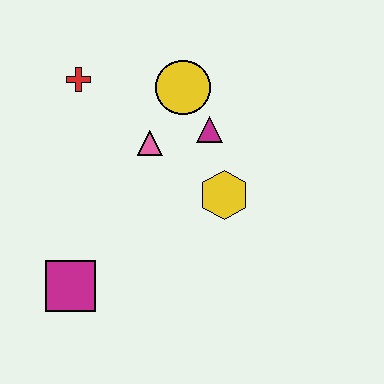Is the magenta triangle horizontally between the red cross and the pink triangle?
No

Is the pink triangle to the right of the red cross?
Yes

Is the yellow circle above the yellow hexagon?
Yes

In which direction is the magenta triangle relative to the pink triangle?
The magenta triangle is to the right of the pink triangle.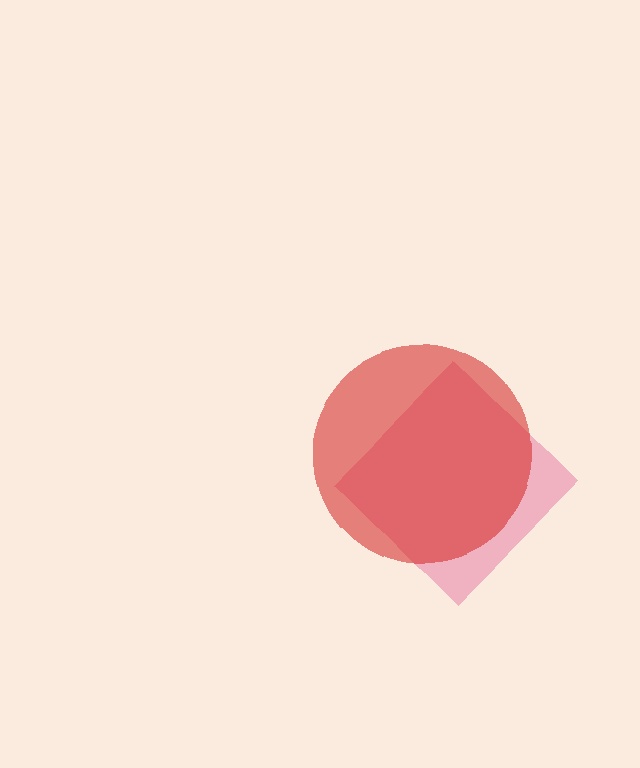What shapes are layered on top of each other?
The layered shapes are: a pink diamond, a red circle.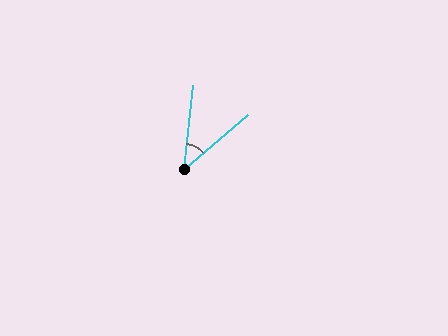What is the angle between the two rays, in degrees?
Approximately 43 degrees.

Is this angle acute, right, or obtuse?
It is acute.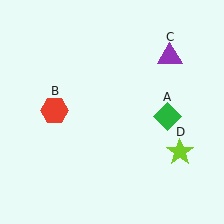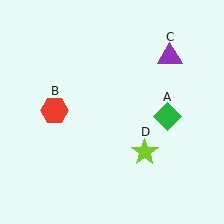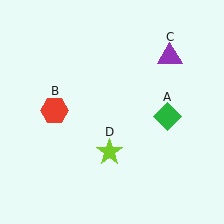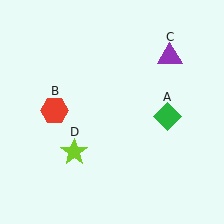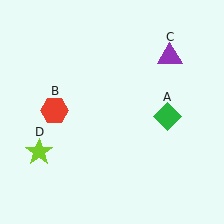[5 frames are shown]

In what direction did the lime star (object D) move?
The lime star (object D) moved left.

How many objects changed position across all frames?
1 object changed position: lime star (object D).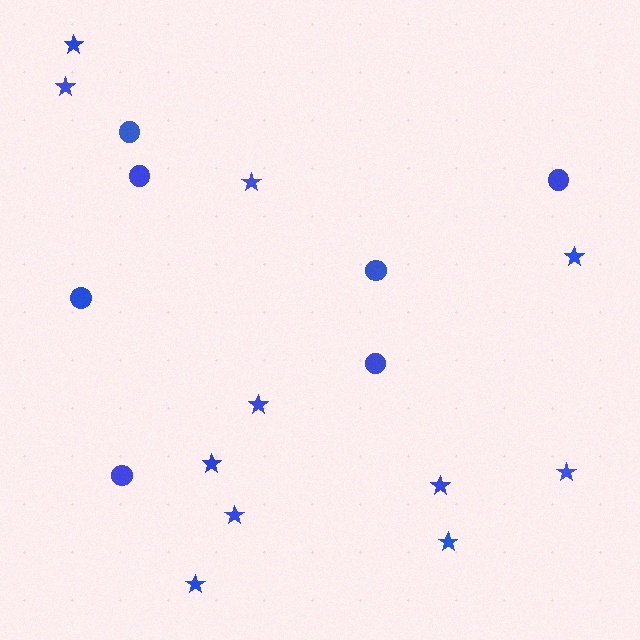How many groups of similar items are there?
There are 2 groups: one group of circles (7) and one group of stars (11).